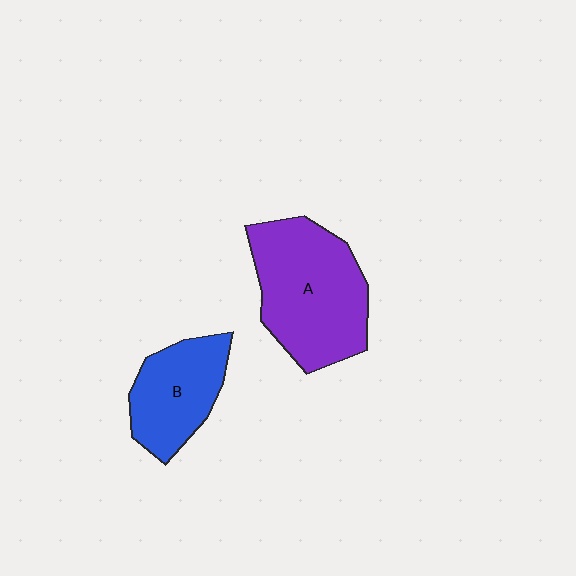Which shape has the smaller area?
Shape B (blue).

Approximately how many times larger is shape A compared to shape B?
Approximately 1.6 times.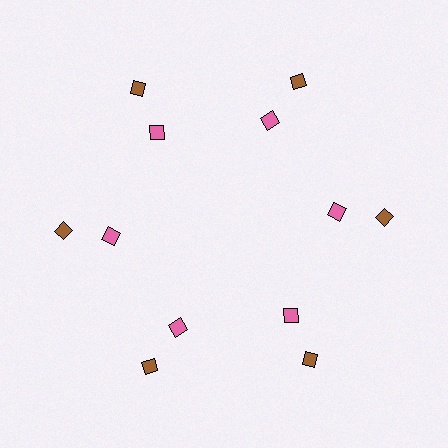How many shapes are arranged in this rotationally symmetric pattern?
There are 12 shapes, arranged in 6 groups of 2.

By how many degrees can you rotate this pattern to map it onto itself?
The pattern maps onto itself every 60 degrees of rotation.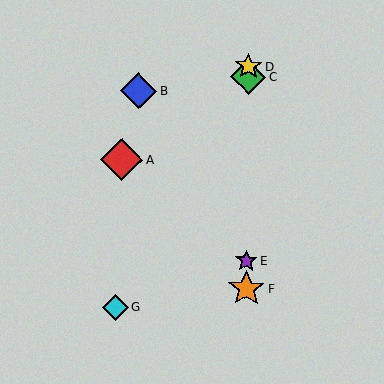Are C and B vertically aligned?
No, C is at x≈248 and B is at x≈139.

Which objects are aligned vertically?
Objects C, D, E, F are aligned vertically.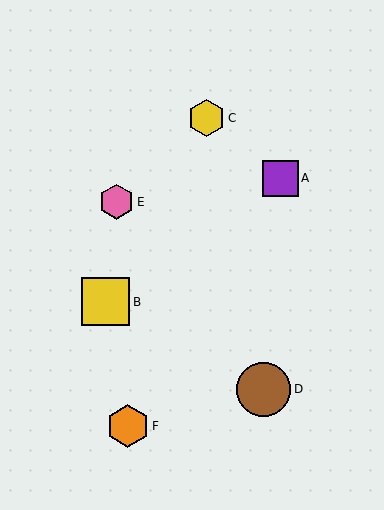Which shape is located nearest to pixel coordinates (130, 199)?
The pink hexagon (labeled E) at (117, 202) is nearest to that location.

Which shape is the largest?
The brown circle (labeled D) is the largest.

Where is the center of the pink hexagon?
The center of the pink hexagon is at (117, 202).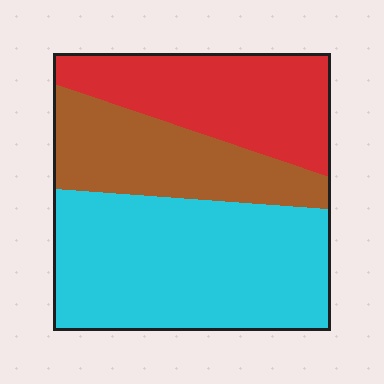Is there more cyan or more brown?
Cyan.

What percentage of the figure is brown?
Brown covers around 25% of the figure.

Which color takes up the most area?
Cyan, at roughly 45%.